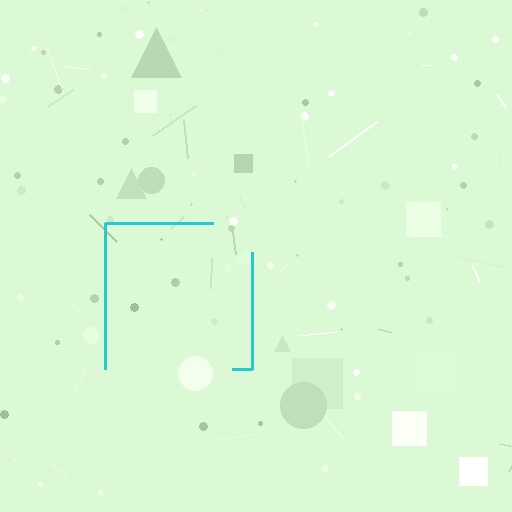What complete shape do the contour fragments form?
The contour fragments form a square.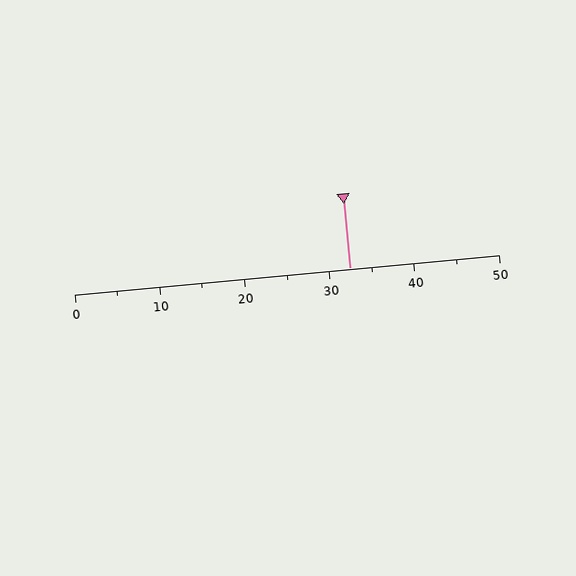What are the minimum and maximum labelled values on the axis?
The axis runs from 0 to 50.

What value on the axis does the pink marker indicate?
The marker indicates approximately 32.5.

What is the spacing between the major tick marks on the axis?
The major ticks are spaced 10 apart.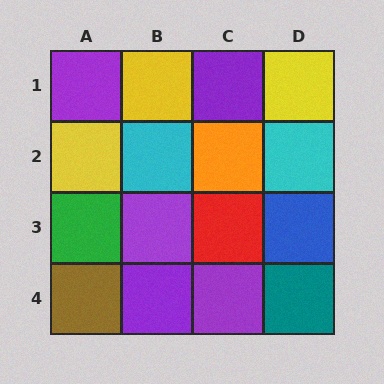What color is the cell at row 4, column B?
Purple.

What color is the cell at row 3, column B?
Purple.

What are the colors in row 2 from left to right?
Yellow, cyan, orange, cyan.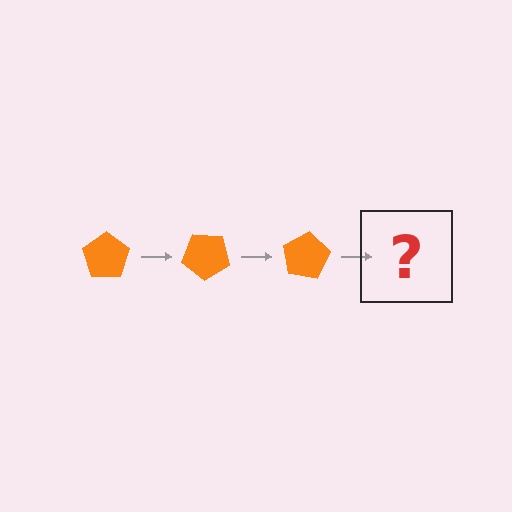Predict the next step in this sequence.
The next step is an orange pentagon rotated 120 degrees.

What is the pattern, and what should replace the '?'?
The pattern is that the pentagon rotates 40 degrees each step. The '?' should be an orange pentagon rotated 120 degrees.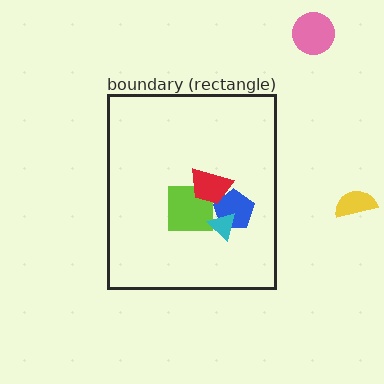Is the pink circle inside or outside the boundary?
Outside.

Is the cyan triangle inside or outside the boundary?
Inside.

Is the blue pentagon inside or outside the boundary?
Inside.